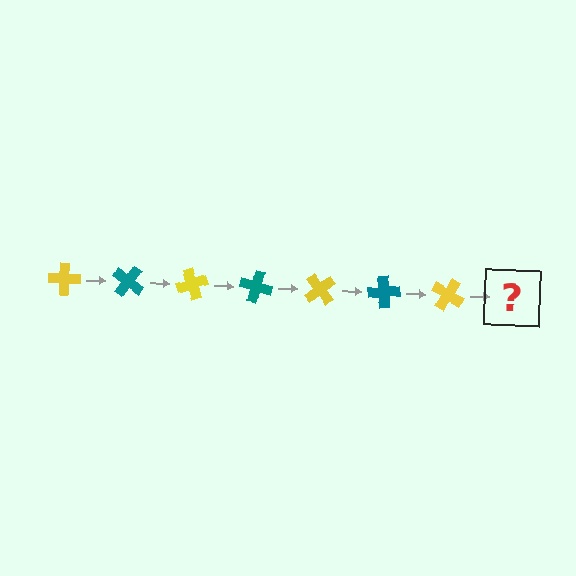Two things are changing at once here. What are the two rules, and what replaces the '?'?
The two rules are that it rotates 35 degrees each step and the color cycles through yellow and teal. The '?' should be a teal cross, rotated 245 degrees from the start.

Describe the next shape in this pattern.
It should be a teal cross, rotated 245 degrees from the start.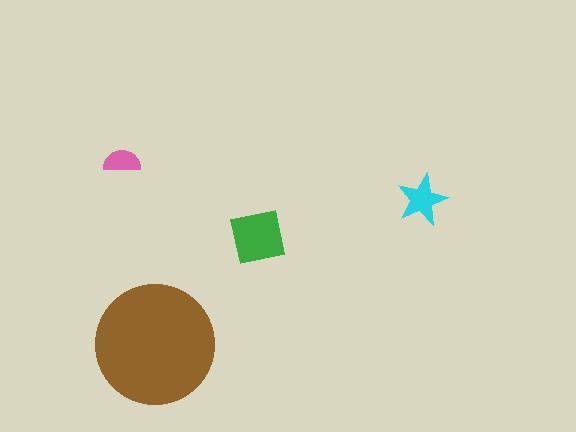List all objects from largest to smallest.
The brown circle, the green square, the cyan star, the pink semicircle.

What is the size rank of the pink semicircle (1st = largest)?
4th.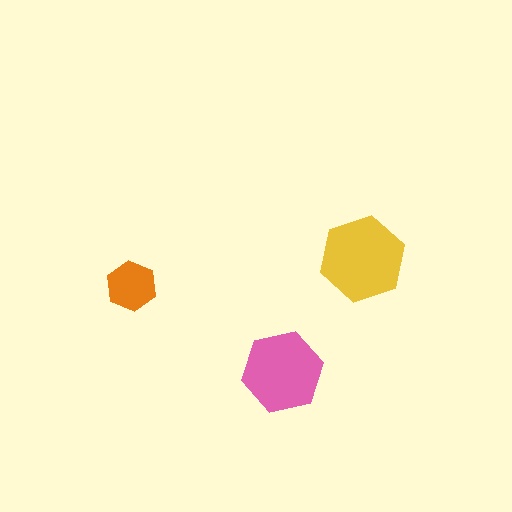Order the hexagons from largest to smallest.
the yellow one, the pink one, the orange one.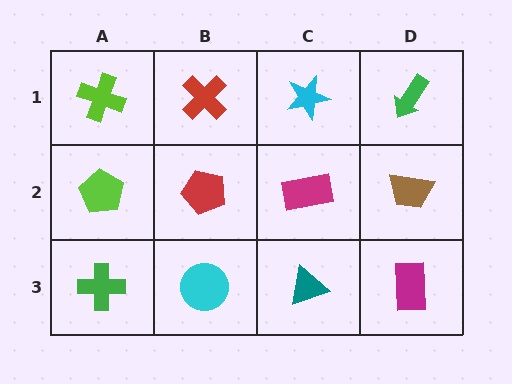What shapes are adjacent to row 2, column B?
A red cross (row 1, column B), a cyan circle (row 3, column B), a lime pentagon (row 2, column A), a magenta rectangle (row 2, column C).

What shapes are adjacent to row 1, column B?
A red pentagon (row 2, column B), a lime cross (row 1, column A), a cyan star (row 1, column C).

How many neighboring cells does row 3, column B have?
3.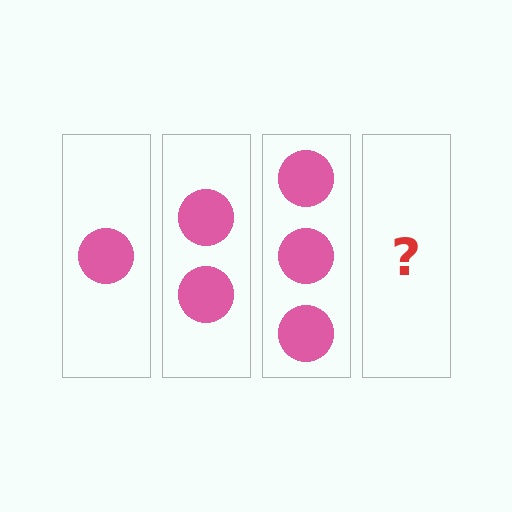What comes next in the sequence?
The next element should be 4 circles.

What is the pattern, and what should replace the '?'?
The pattern is that each step adds one more circle. The '?' should be 4 circles.